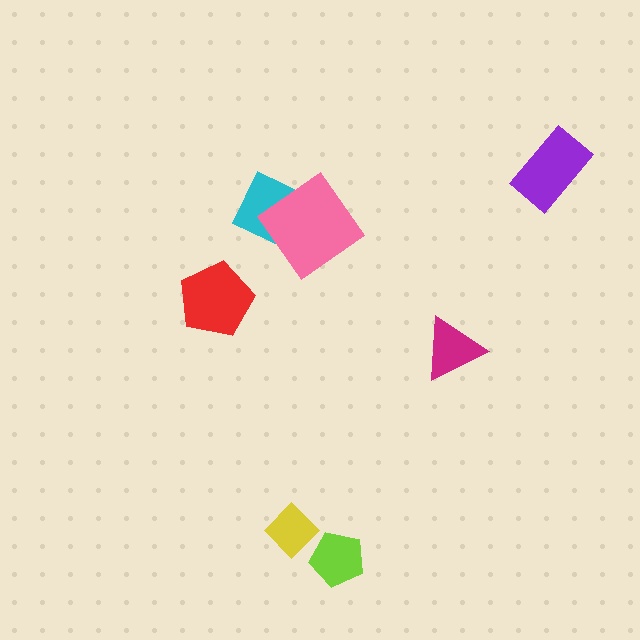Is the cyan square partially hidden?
Yes, it is partially covered by another shape.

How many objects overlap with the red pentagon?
0 objects overlap with the red pentagon.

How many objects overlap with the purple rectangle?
0 objects overlap with the purple rectangle.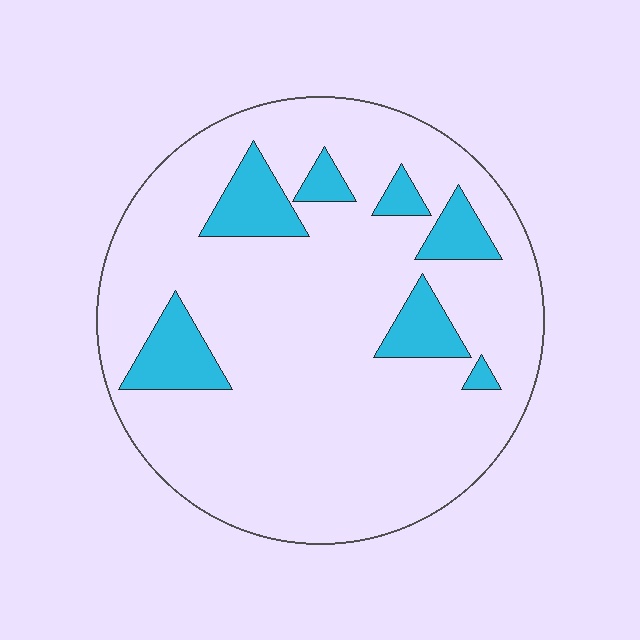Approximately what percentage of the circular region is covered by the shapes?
Approximately 15%.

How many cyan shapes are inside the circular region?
7.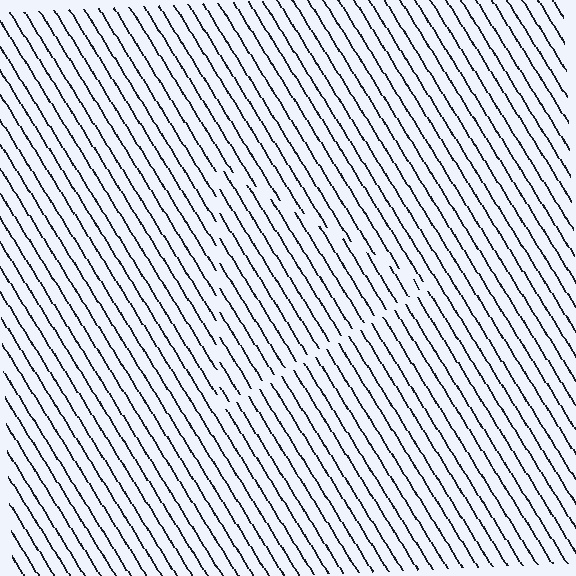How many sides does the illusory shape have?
3 sides — the line-ends trace a triangle.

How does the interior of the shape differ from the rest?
The interior of the shape contains the same grating, shifted by half a period — the contour is defined by the phase discontinuity where line-ends from the inner and outer gratings abut.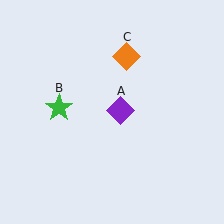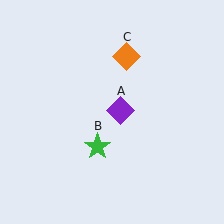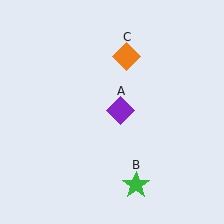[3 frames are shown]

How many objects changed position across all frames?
1 object changed position: green star (object B).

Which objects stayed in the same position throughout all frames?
Purple diamond (object A) and orange diamond (object C) remained stationary.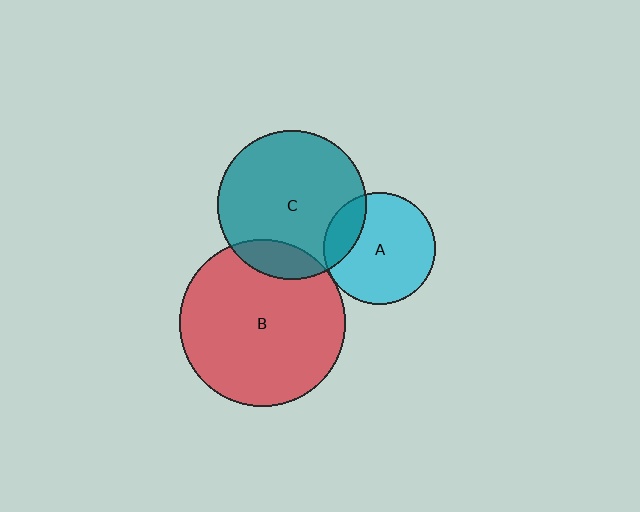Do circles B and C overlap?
Yes.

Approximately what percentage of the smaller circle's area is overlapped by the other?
Approximately 15%.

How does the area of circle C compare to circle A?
Approximately 1.8 times.